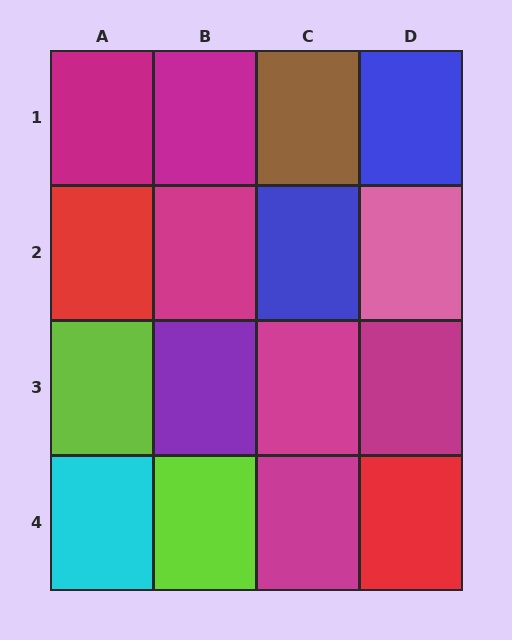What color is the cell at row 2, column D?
Pink.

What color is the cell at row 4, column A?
Cyan.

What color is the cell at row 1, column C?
Brown.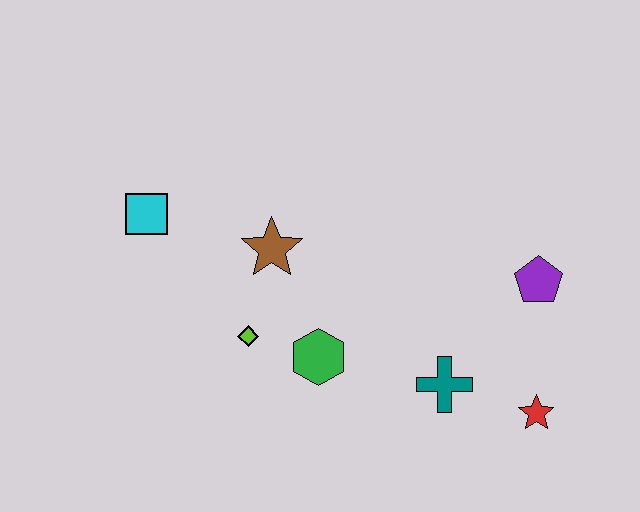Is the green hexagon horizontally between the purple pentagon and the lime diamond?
Yes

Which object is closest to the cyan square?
The brown star is closest to the cyan square.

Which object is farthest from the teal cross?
The cyan square is farthest from the teal cross.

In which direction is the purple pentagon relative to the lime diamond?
The purple pentagon is to the right of the lime diamond.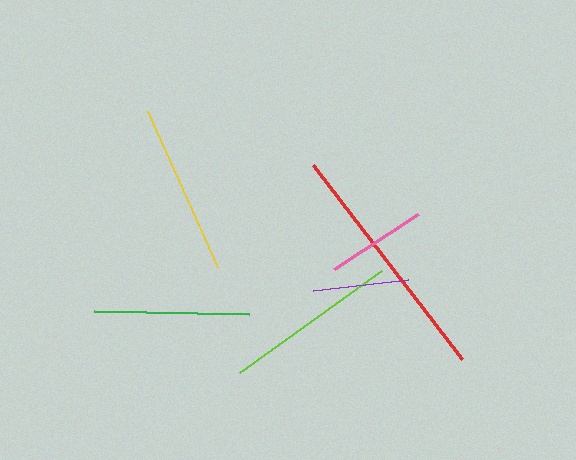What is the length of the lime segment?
The lime segment is approximately 175 pixels long.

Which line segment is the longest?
The red line is the longest at approximately 244 pixels.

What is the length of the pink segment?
The pink segment is approximately 101 pixels long.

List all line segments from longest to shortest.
From longest to shortest: red, lime, yellow, green, pink, purple.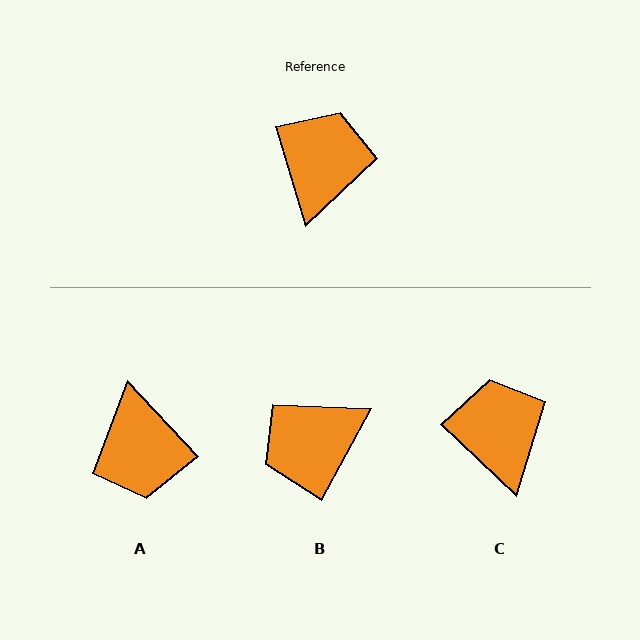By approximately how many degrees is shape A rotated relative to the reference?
Approximately 154 degrees clockwise.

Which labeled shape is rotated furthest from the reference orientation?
A, about 154 degrees away.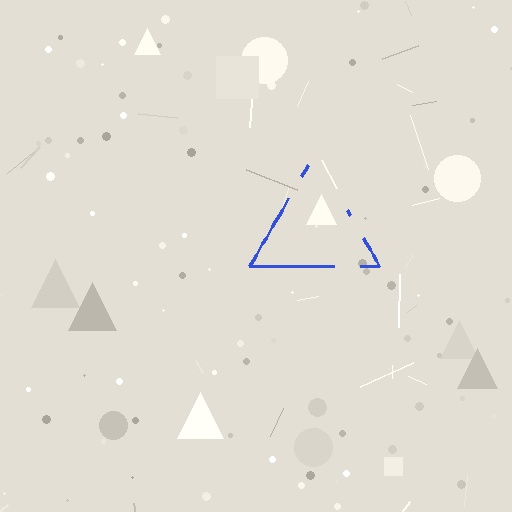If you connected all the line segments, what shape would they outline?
They would outline a triangle.